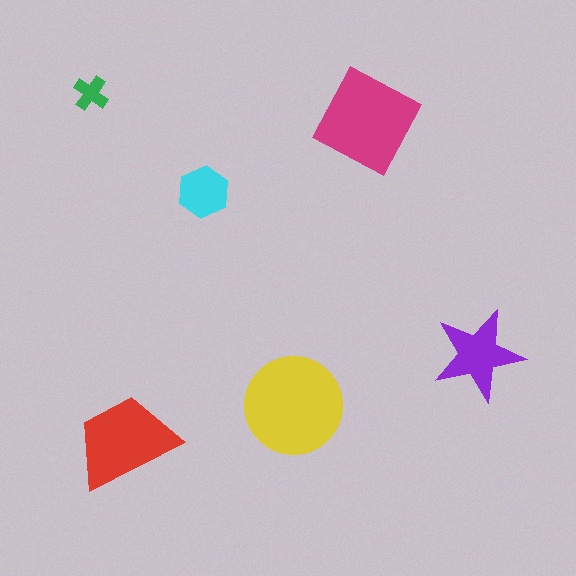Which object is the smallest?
The green cross.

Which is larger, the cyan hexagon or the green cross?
The cyan hexagon.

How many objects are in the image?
There are 6 objects in the image.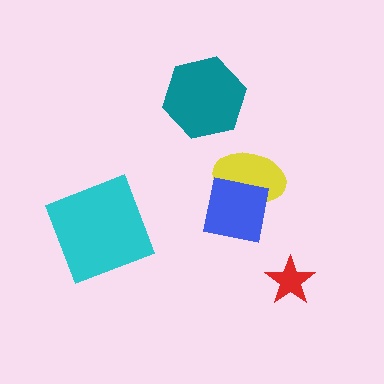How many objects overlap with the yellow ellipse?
1 object overlaps with the yellow ellipse.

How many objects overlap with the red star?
0 objects overlap with the red star.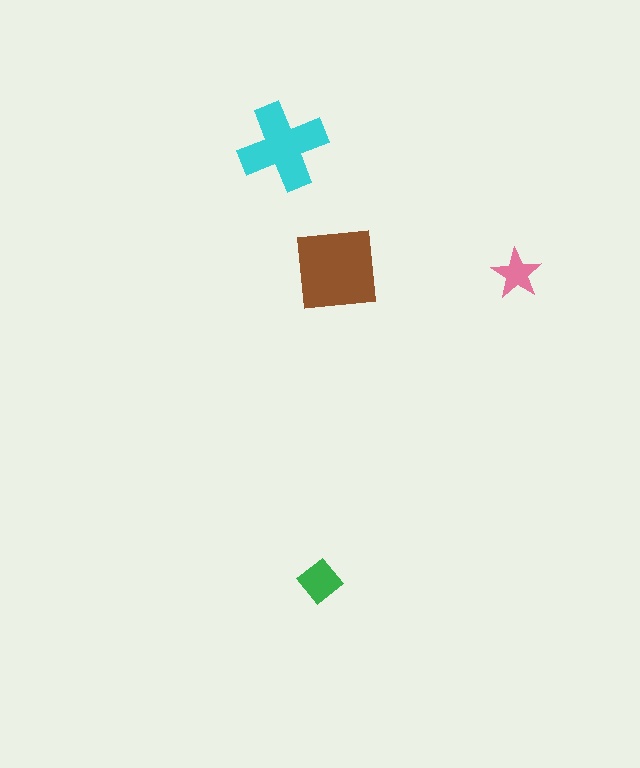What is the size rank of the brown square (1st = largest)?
1st.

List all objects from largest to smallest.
The brown square, the cyan cross, the green diamond, the pink star.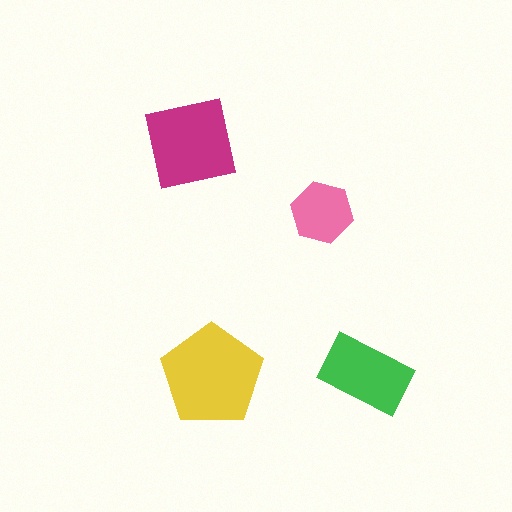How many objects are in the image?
There are 4 objects in the image.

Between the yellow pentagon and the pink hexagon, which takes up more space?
The yellow pentagon.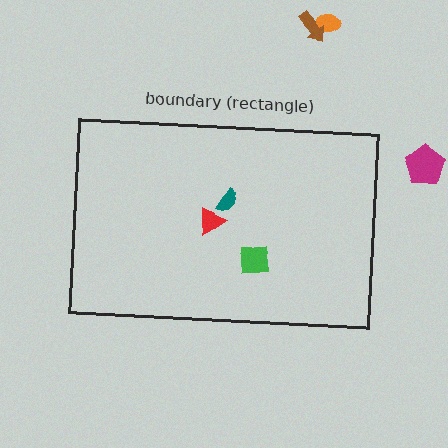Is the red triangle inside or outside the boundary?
Inside.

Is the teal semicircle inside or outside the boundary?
Inside.